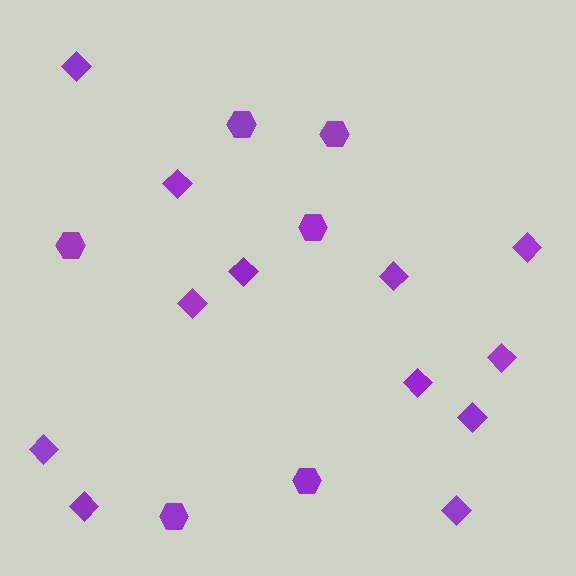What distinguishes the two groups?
There are 2 groups: one group of diamonds (12) and one group of hexagons (6).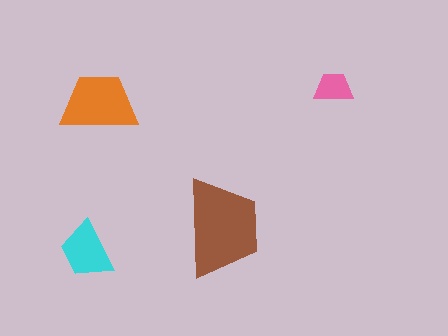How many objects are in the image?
There are 4 objects in the image.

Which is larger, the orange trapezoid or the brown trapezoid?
The brown one.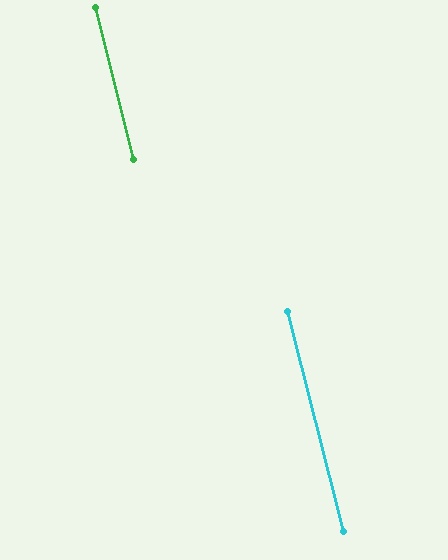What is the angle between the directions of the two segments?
Approximately 0 degrees.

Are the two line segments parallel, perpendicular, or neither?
Parallel — their directions differ by only 0.1°.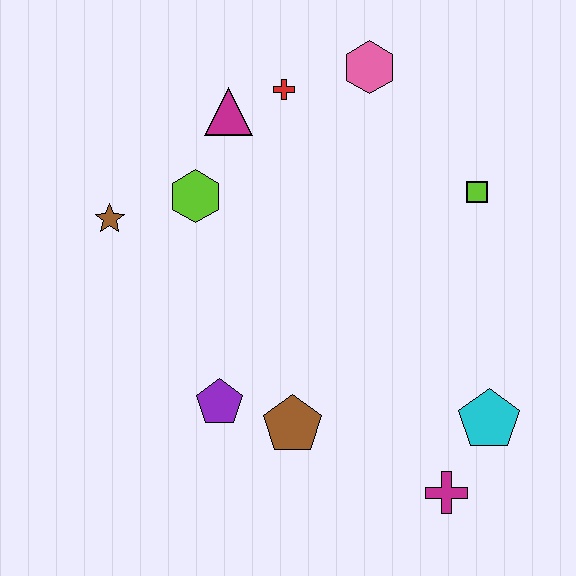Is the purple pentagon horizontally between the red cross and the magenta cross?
No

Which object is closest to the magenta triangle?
The red cross is closest to the magenta triangle.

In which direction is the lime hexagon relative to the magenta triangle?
The lime hexagon is below the magenta triangle.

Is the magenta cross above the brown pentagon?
No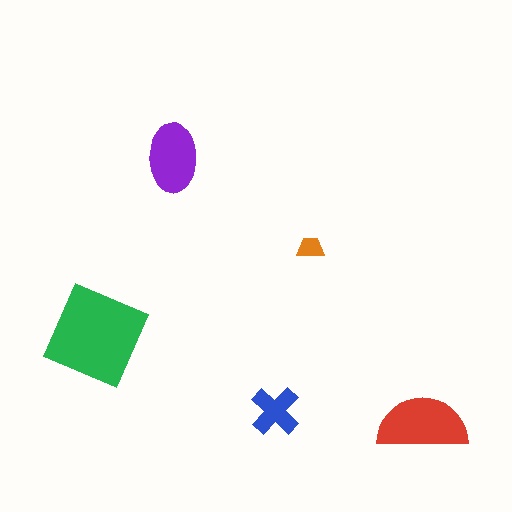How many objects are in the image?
There are 5 objects in the image.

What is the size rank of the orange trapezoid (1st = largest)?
5th.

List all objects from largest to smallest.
The green diamond, the red semicircle, the purple ellipse, the blue cross, the orange trapezoid.